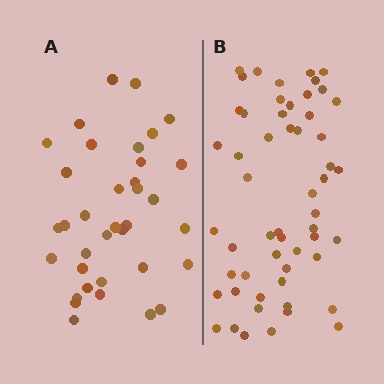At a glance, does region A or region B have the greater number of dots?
Region B (the right region) has more dots.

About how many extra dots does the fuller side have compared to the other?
Region B has approximately 20 more dots than region A.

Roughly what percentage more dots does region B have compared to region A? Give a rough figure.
About 55% more.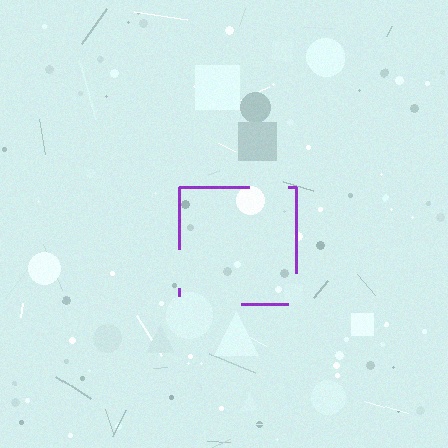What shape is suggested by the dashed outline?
The dashed outline suggests a square.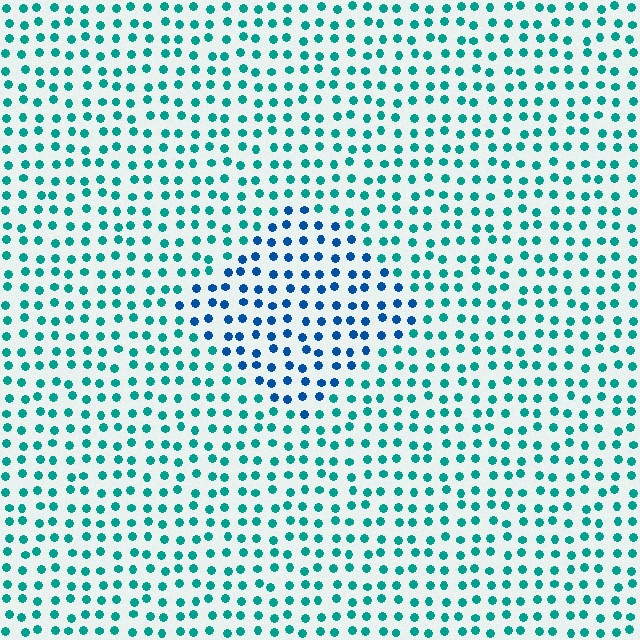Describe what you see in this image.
The image is filled with small teal elements in a uniform arrangement. A diamond-shaped region is visible where the elements are tinted to a slightly different hue, forming a subtle color boundary.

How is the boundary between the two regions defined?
The boundary is defined purely by a slight shift in hue (about 37 degrees). Spacing, size, and orientation are identical on both sides.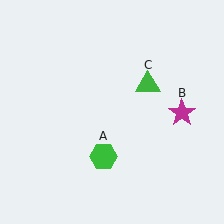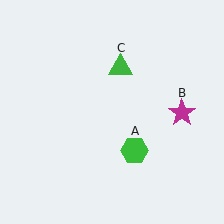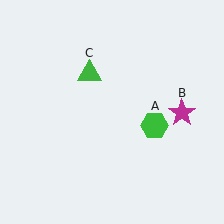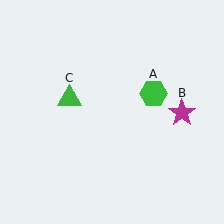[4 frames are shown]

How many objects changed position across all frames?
2 objects changed position: green hexagon (object A), green triangle (object C).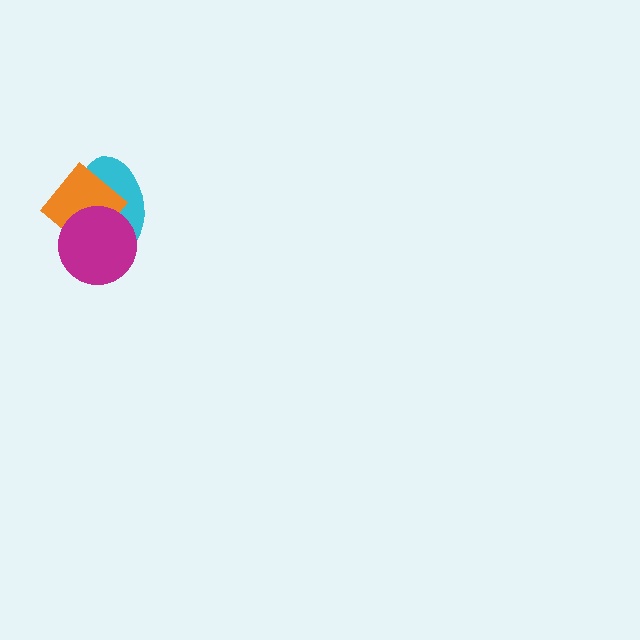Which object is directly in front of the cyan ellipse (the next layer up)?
The orange diamond is directly in front of the cyan ellipse.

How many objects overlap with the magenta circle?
2 objects overlap with the magenta circle.